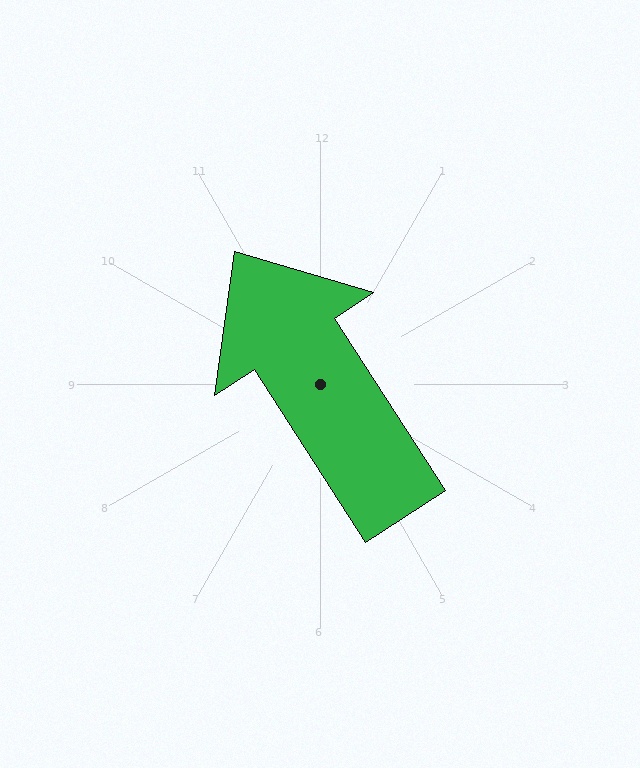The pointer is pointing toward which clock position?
Roughly 11 o'clock.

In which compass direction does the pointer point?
Northwest.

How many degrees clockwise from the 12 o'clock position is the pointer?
Approximately 327 degrees.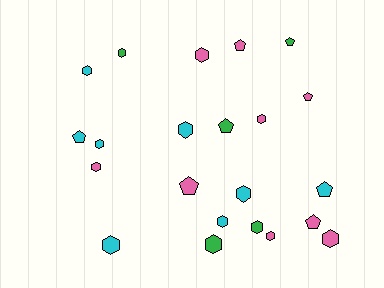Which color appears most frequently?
Pink, with 9 objects.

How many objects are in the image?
There are 22 objects.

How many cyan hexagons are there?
There are 6 cyan hexagons.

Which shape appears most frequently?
Hexagon, with 14 objects.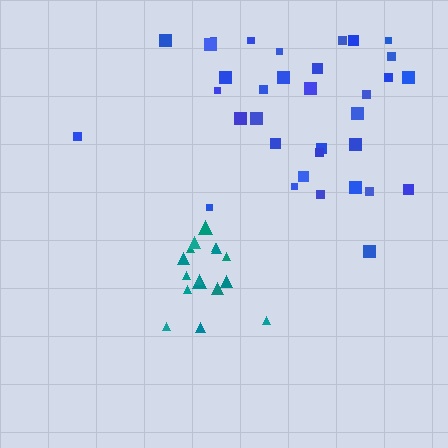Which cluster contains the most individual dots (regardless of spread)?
Blue (35).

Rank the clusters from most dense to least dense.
teal, blue.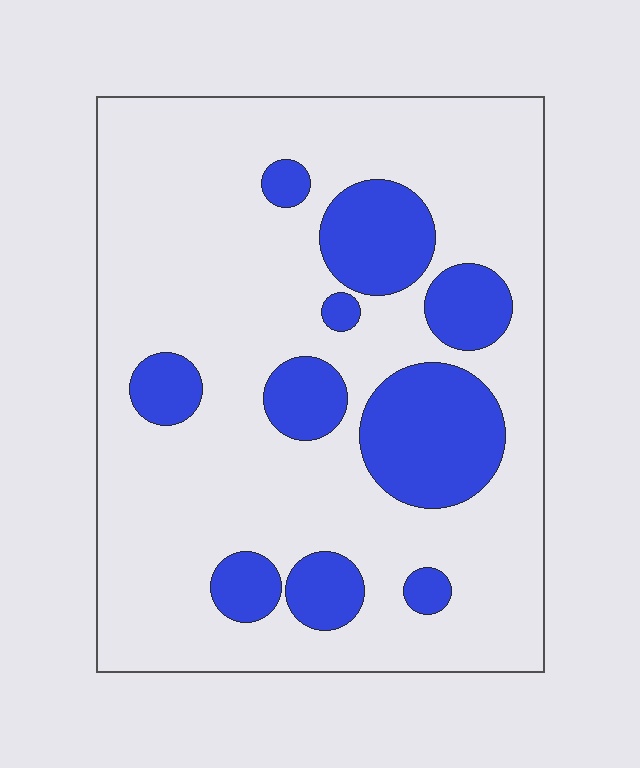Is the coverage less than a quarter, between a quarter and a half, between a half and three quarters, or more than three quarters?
Less than a quarter.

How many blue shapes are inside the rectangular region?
10.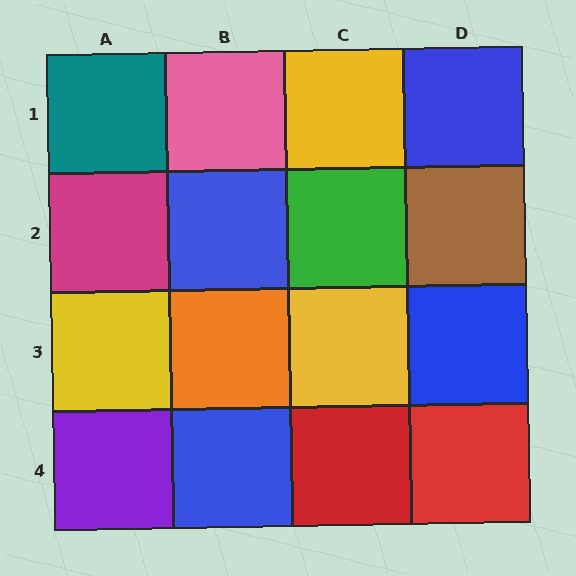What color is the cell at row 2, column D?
Brown.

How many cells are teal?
1 cell is teal.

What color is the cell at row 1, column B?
Pink.